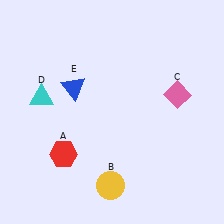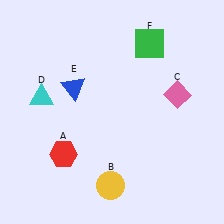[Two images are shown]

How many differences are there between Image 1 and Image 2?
There is 1 difference between the two images.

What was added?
A green square (F) was added in Image 2.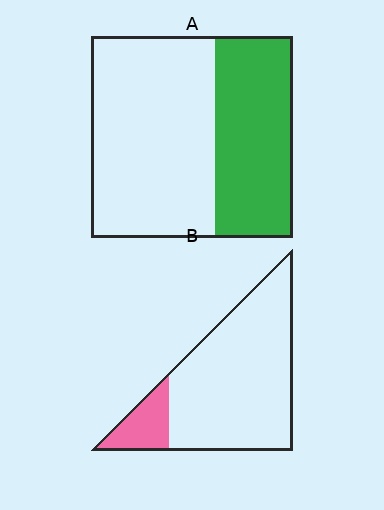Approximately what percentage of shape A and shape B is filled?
A is approximately 40% and B is approximately 15%.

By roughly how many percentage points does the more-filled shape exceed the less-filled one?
By roughly 25 percentage points (A over B).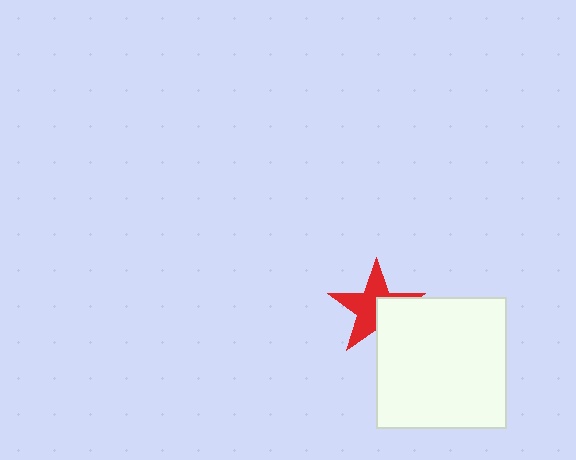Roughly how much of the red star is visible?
About half of it is visible (roughly 62%).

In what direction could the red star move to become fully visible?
The red star could move toward the upper-left. That would shift it out from behind the white square entirely.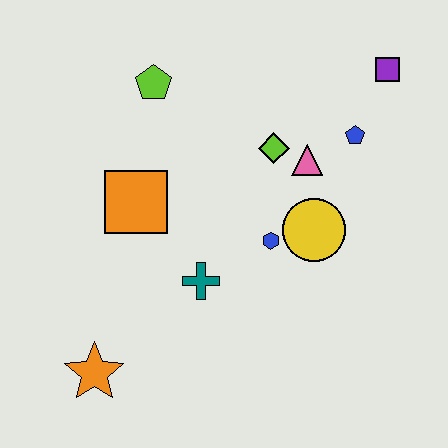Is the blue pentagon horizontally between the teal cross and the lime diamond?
No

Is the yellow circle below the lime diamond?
Yes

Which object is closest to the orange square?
The teal cross is closest to the orange square.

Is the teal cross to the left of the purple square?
Yes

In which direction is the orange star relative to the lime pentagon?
The orange star is below the lime pentagon.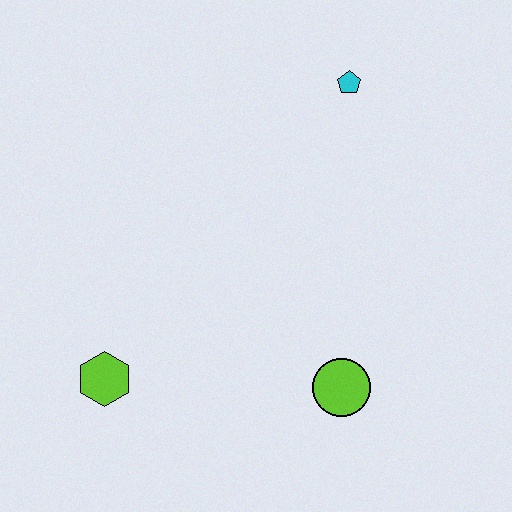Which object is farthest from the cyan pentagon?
The lime hexagon is farthest from the cyan pentagon.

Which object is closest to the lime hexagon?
The lime circle is closest to the lime hexagon.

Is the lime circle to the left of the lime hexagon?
No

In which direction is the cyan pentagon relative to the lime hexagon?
The cyan pentagon is above the lime hexagon.